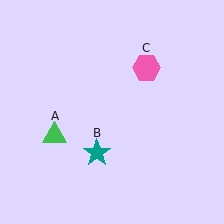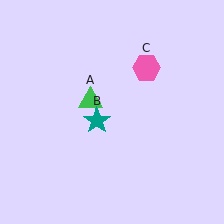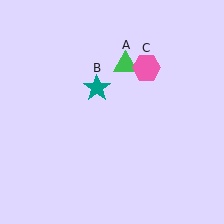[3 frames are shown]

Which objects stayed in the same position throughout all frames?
Pink hexagon (object C) remained stationary.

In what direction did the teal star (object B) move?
The teal star (object B) moved up.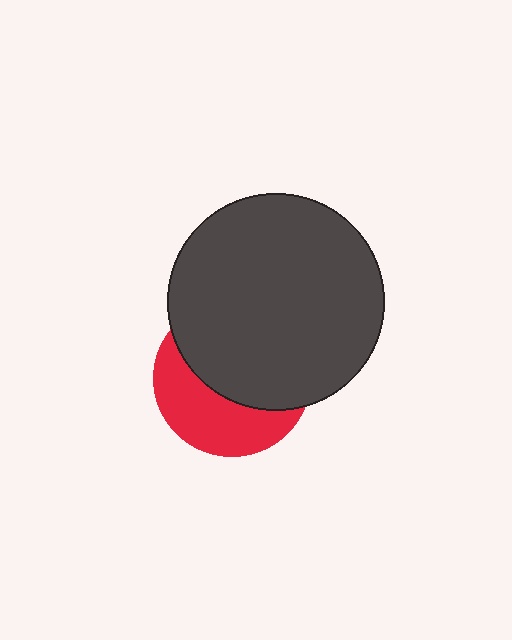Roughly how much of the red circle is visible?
A small part of it is visible (roughly 42%).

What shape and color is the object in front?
The object in front is a dark gray circle.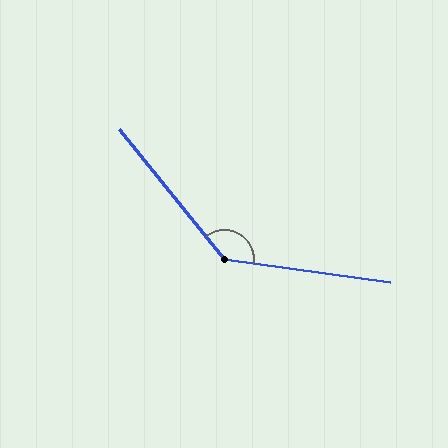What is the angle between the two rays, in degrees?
Approximately 137 degrees.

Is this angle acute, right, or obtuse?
It is obtuse.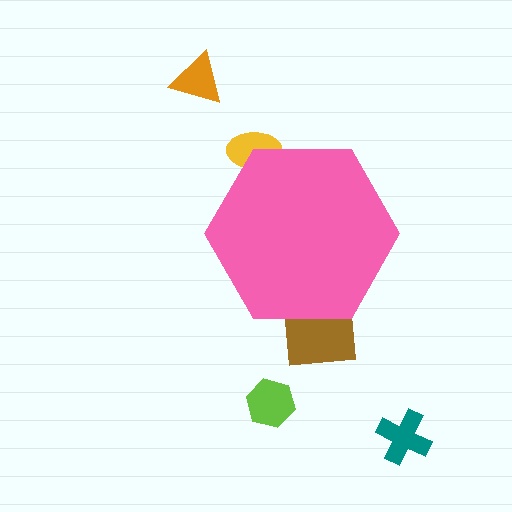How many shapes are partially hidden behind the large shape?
2 shapes are partially hidden.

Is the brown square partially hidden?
Yes, the brown square is partially hidden behind the pink hexagon.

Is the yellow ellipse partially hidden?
Yes, the yellow ellipse is partially hidden behind the pink hexagon.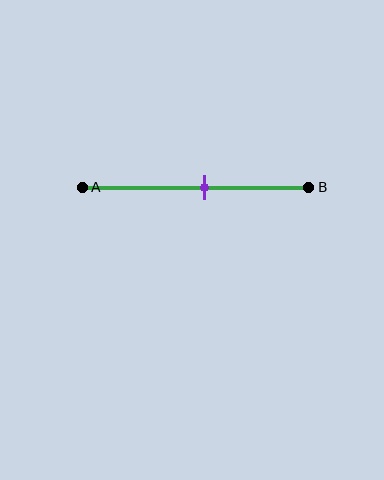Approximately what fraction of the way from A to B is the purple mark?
The purple mark is approximately 55% of the way from A to B.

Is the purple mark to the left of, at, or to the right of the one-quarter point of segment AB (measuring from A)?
The purple mark is to the right of the one-quarter point of segment AB.